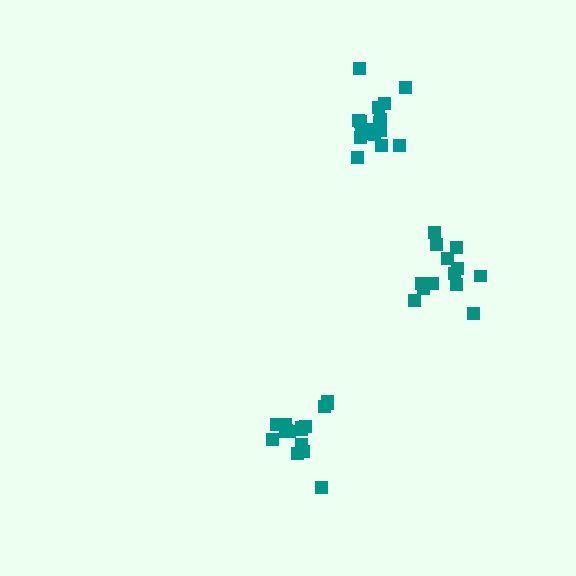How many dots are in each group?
Group 1: 13 dots, Group 2: 16 dots, Group 3: 16 dots (45 total).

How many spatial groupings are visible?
There are 3 spatial groupings.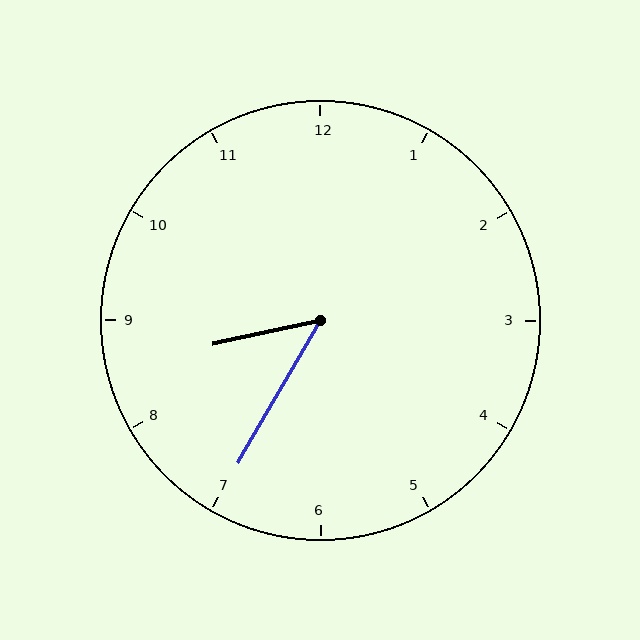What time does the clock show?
8:35.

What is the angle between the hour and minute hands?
Approximately 48 degrees.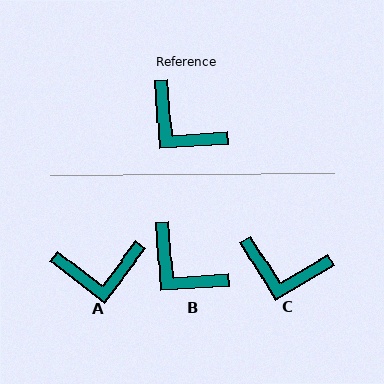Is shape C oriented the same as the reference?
No, it is off by about 28 degrees.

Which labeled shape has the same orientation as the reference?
B.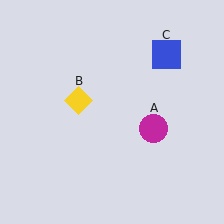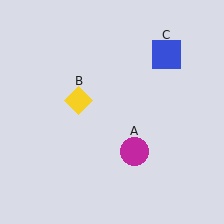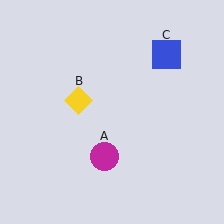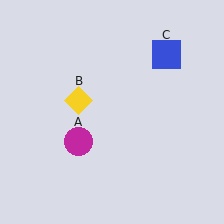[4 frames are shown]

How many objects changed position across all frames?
1 object changed position: magenta circle (object A).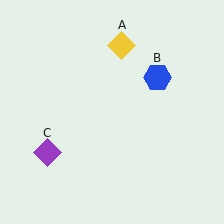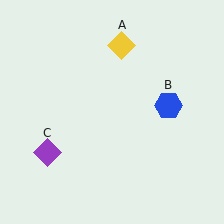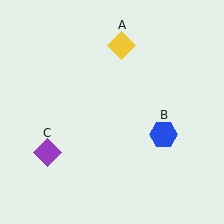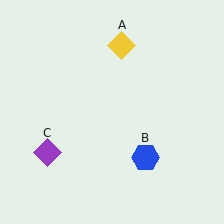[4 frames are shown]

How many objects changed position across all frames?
1 object changed position: blue hexagon (object B).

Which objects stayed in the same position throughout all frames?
Yellow diamond (object A) and purple diamond (object C) remained stationary.